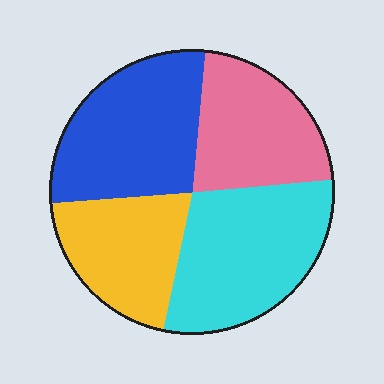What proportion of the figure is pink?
Pink covers about 20% of the figure.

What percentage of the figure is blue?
Blue takes up about one quarter (1/4) of the figure.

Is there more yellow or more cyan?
Cyan.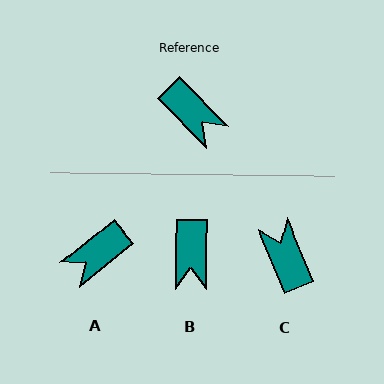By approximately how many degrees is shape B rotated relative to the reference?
Approximately 45 degrees clockwise.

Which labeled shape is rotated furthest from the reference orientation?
C, about 158 degrees away.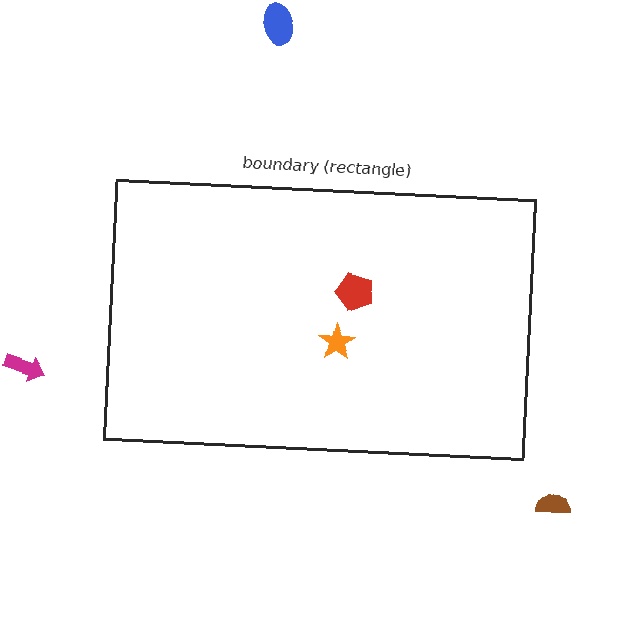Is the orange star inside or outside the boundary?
Inside.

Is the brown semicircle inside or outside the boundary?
Outside.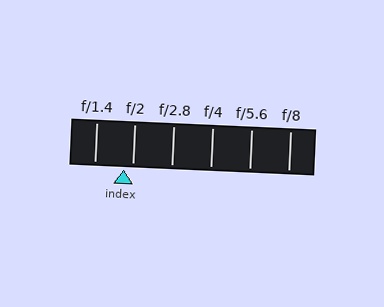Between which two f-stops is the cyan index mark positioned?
The index mark is between f/1.4 and f/2.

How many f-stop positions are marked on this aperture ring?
There are 6 f-stop positions marked.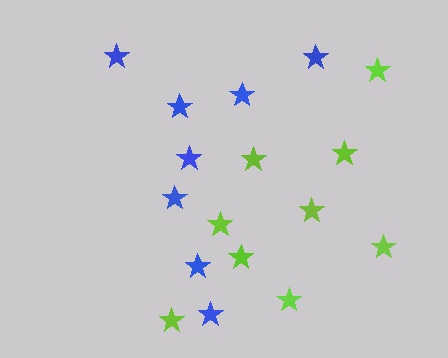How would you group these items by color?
There are 2 groups: one group of lime stars (9) and one group of blue stars (8).